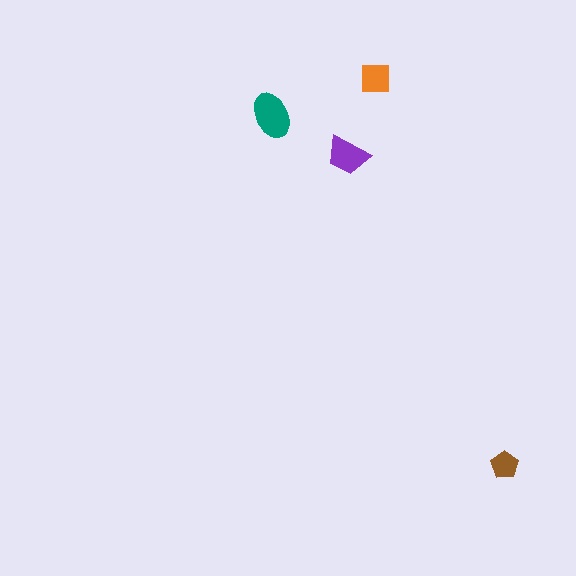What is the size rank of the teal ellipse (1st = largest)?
1st.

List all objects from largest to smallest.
The teal ellipse, the purple trapezoid, the orange square, the brown pentagon.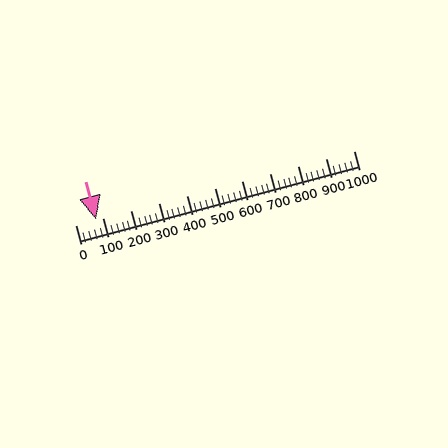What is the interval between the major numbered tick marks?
The major tick marks are spaced 100 units apart.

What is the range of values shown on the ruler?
The ruler shows values from 0 to 1000.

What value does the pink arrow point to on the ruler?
The pink arrow points to approximately 75.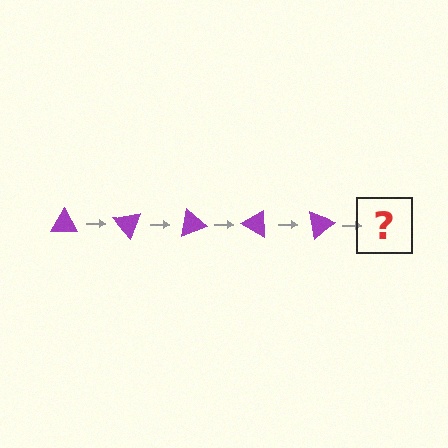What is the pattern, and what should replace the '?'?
The pattern is that the triangle rotates 50 degrees each step. The '?' should be a purple triangle rotated 250 degrees.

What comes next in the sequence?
The next element should be a purple triangle rotated 250 degrees.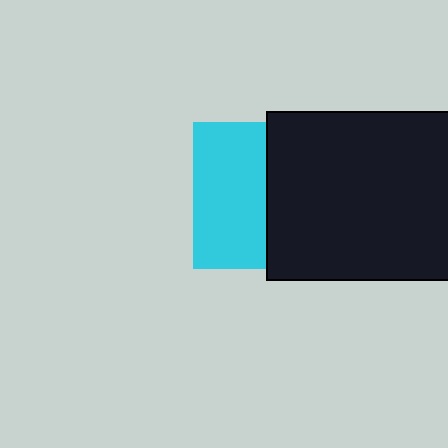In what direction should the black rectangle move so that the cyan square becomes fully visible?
The black rectangle should move right. That is the shortest direction to clear the overlap and leave the cyan square fully visible.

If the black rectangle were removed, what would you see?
You would see the complete cyan square.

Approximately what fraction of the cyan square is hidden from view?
Roughly 51% of the cyan square is hidden behind the black rectangle.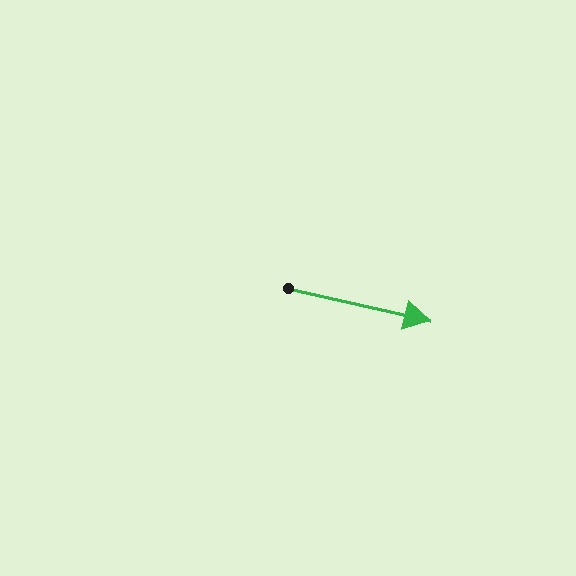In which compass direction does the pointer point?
East.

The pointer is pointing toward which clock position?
Roughly 3 o'clock.